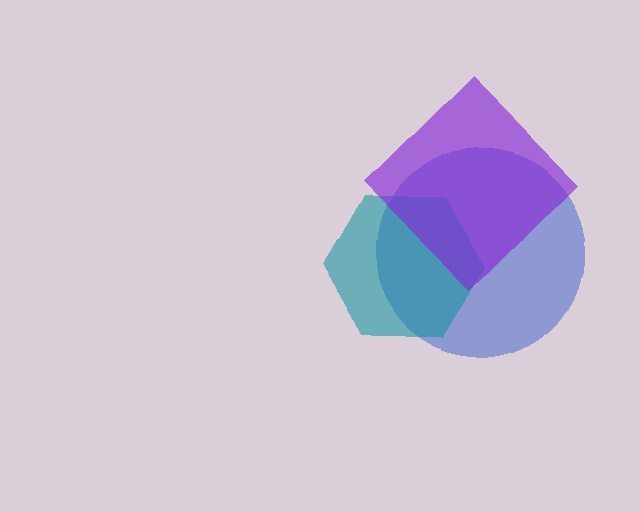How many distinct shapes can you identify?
There are 3 distinct shapes: a blue circle, a teal hexagon, a purple diamond.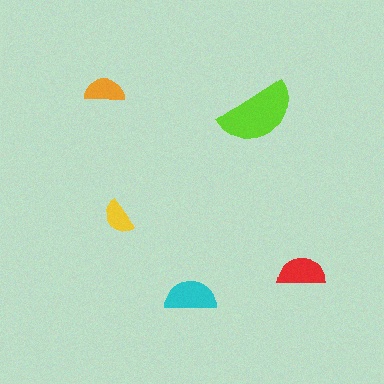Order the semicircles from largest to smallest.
the lime one, the cyan one, the red one, the orange one, the yellow one.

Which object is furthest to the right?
The red semicircle is rightmost.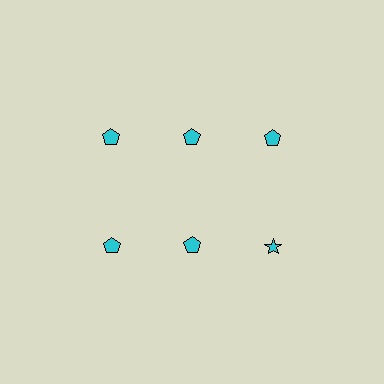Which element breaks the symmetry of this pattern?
The cyan star in the second row, center column breaks the symmetry. All other shapes are cyan pentagons.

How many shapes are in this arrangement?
There are 6 shapes arranged in a grid pattern.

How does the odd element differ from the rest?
It has a different shape: star instead of pentagon.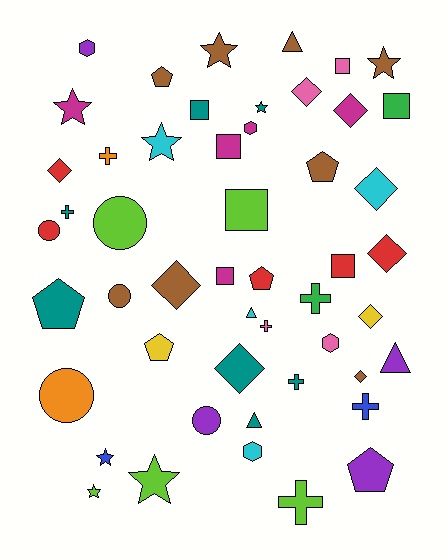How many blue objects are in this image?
There are 2 blue objects.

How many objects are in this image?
There are 50 objects.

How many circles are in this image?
There are 5 circles.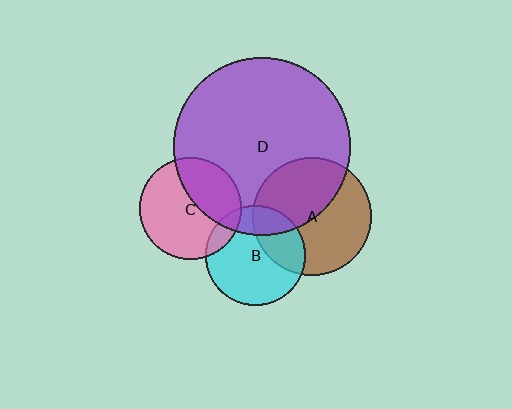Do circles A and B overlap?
Yes.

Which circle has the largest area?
Circle D (purple).